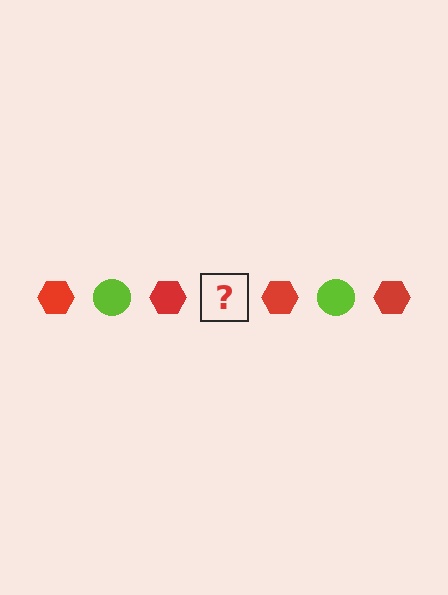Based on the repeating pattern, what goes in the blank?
The blank should be a lime circle.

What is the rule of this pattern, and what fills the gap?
The rule is that the pattern alternates between red hexagon and lime circle. The gap should be filled with a lime circle.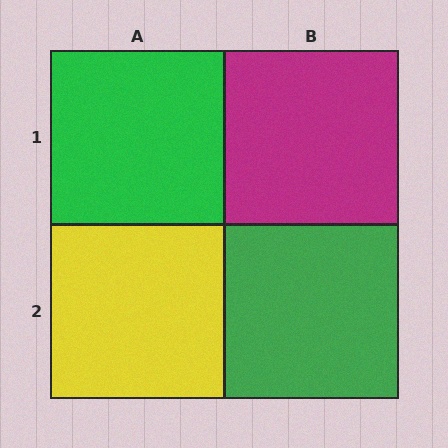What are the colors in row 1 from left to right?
Green, magenta.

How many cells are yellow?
1 cell is yellow.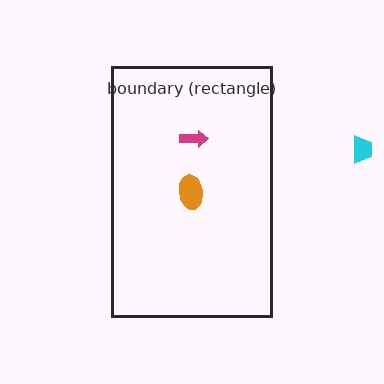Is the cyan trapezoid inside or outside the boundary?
Outside.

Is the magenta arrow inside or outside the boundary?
Inside.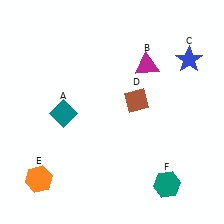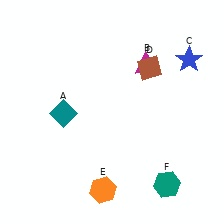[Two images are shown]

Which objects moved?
The objects that moved are: the brown diamond (D), the orange hexagon (E).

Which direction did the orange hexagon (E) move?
The orange hexagon (E) moved right.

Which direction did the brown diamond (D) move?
The brown diamond (D) moved up.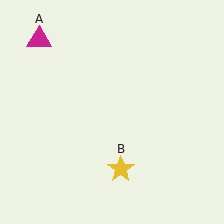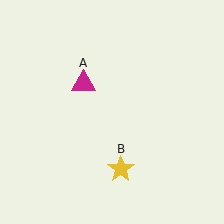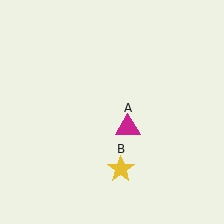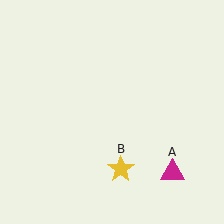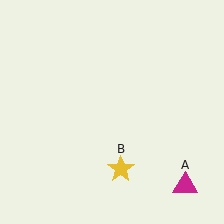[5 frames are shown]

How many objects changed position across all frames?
1 object changed position: magenta triangle (object A).